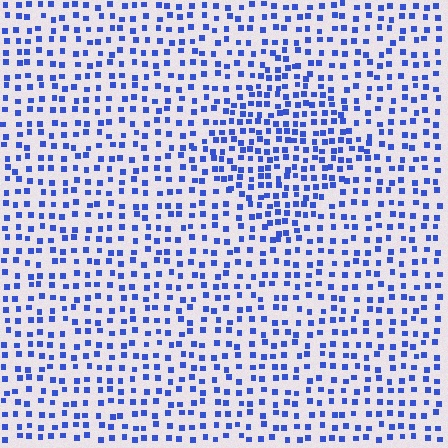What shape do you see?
I see a diamond.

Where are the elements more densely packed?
The elements are more densely packed inside the diamond boundary.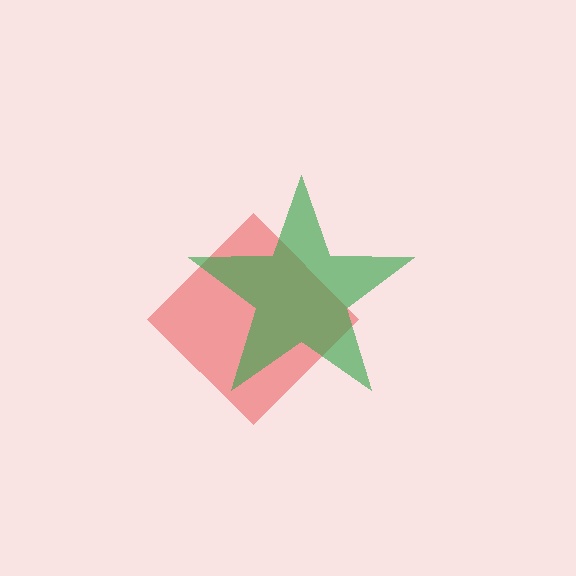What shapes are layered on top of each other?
The layered shapes are: a red diamond, a green star.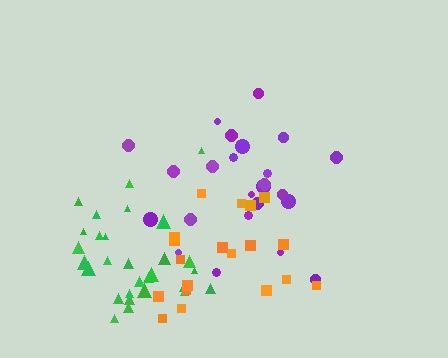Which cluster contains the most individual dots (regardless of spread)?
Green (29).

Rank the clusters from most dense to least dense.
green, purple, orange.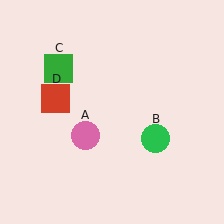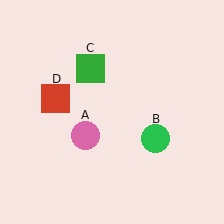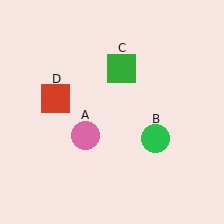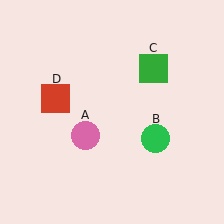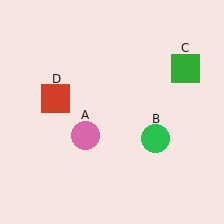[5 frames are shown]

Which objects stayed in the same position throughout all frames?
Pink circle (object A) and green circle (object B) and red square (object D) remained stationary.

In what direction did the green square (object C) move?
The green square (object C) moved right.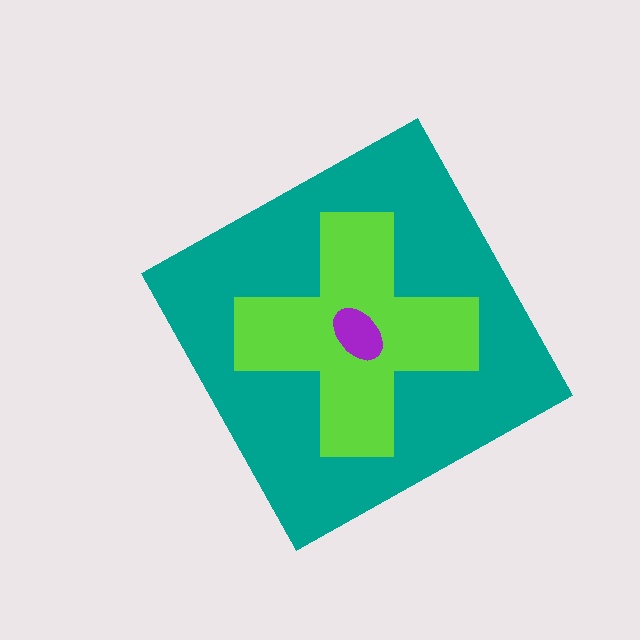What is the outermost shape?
The teal diamond.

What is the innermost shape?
The purple ellipse.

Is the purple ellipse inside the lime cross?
Yes.